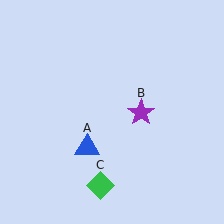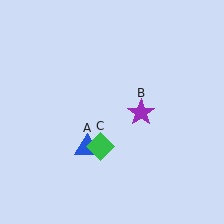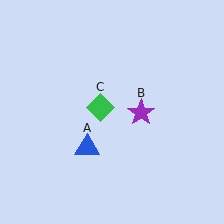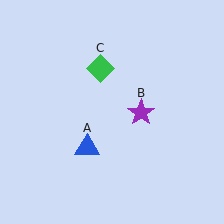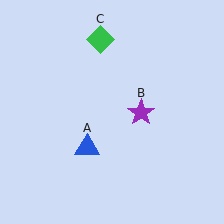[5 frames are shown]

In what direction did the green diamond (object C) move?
The green diamond (object C) moved up.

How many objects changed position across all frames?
1 object changed position: green diamond (object C).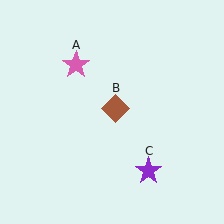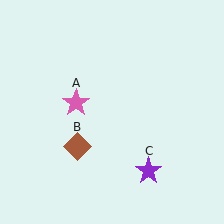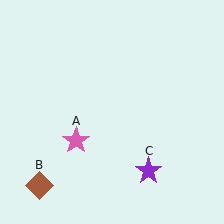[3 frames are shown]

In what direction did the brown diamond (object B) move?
The brown diamond (object B) moved down and to the left.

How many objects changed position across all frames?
2 objects changed position: pink star (object A), brown diamond (object B).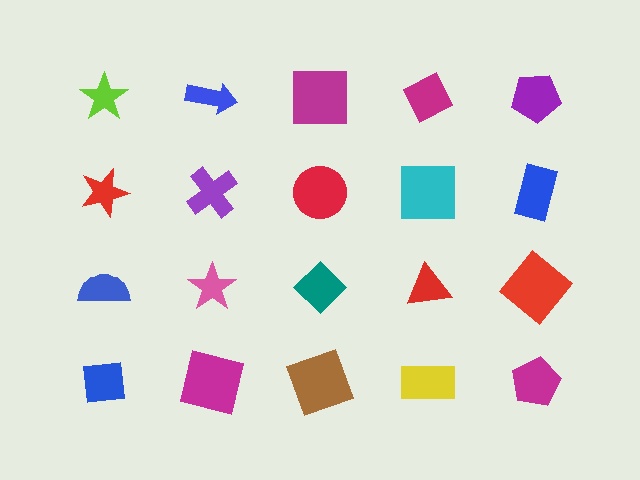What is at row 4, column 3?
A brown square.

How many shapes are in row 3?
5 shapes.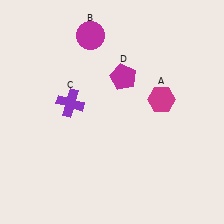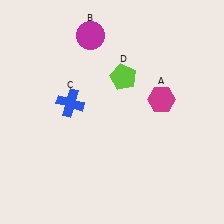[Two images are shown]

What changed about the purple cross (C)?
In Image 1, C is purple. In Image 2, it changed to blue.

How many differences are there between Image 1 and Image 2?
There are 2 differences between the two images.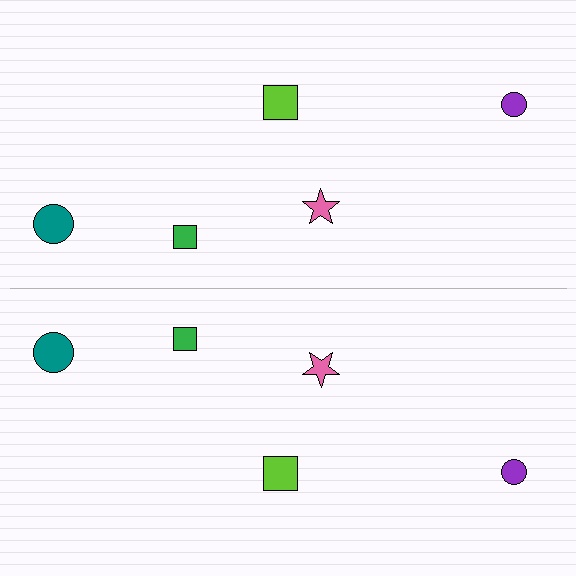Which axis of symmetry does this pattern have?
The pattern has a horizontal axis of symmetry running through the center of the image.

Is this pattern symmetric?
Yes, this pattern has bilateral (reflection) symmetry.